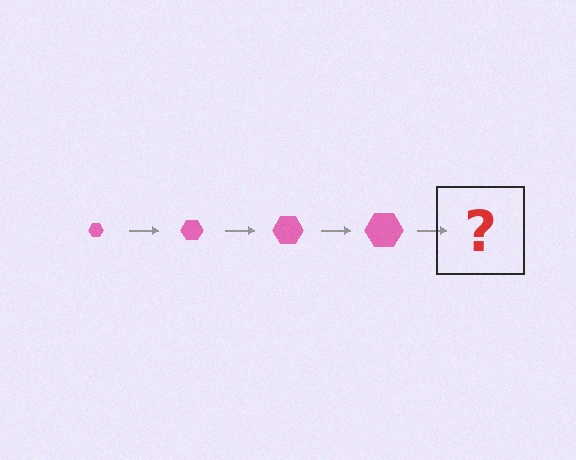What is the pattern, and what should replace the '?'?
The pattern is that the hexagon gets progressively larger each step. The '?' should be a pink hexagon, larger than the previous one.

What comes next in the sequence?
The next element should be a pink hexagon, larger than the previous one.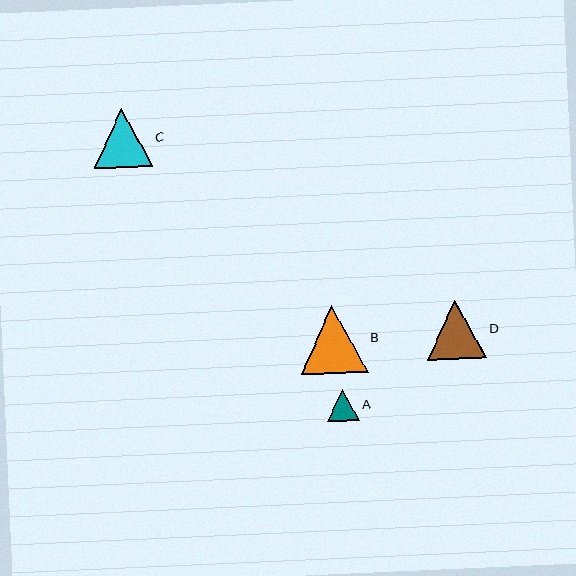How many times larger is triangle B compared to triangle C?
Triangle B is approximately 1.1 times the size of triangle C.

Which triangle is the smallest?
Triangle A is the smallest with a size of approximately 32 pixels.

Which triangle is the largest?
Triangle B is the largest with a size of approximately 68 pixels.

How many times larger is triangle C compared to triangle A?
Triangle C is approximately 1.8 times the size of triangle A.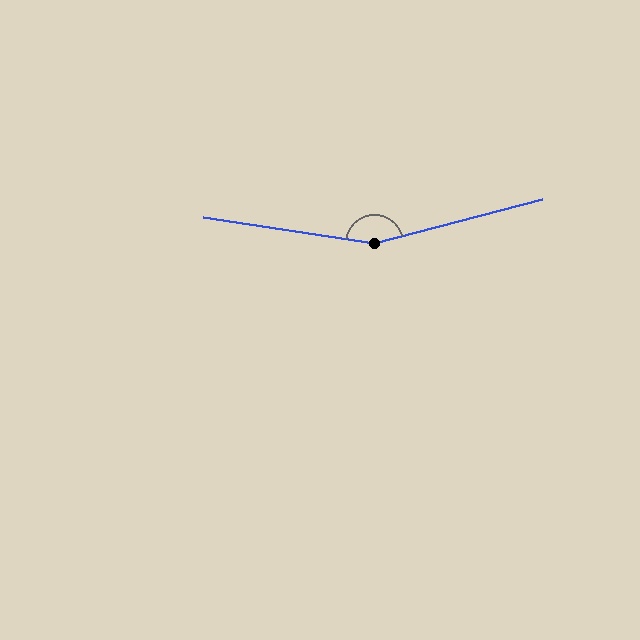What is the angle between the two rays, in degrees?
Approximately 157 degrees.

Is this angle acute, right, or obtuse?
It is obtuse.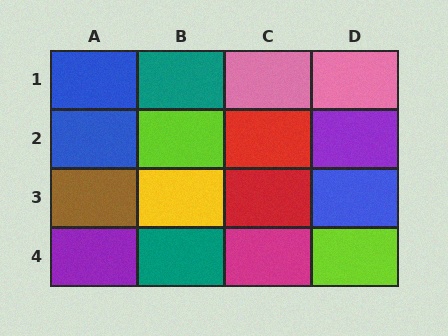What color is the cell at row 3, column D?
Blue.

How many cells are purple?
2 cells are purple.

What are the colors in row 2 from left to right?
Blue, lime, red, purple.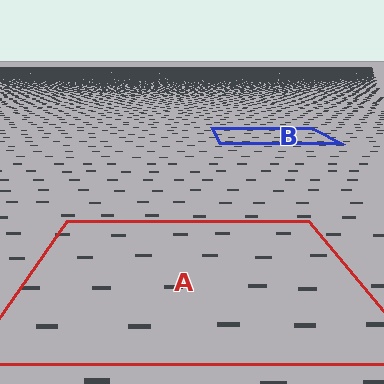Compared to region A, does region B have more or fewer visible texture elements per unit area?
Region B has more texture elements per unit area — they are packed more densely because it is farther away.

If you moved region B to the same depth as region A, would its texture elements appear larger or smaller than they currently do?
They would appear larger. At a closer depth, the same texture elements are projected at a bigger on-screen size.